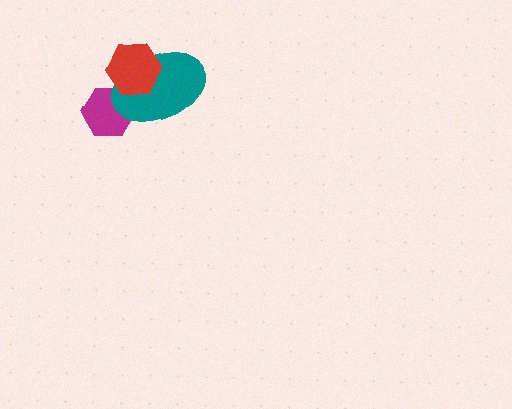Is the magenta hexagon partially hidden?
Yes, it is partially covered by another shape.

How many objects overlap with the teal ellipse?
2 objects overlap with the teal ellipse.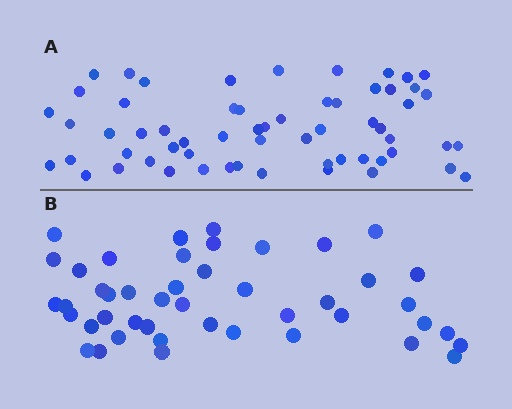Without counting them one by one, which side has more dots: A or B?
Region A (the top region) has more dots.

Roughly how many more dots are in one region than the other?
Region A has approximately 15 more dots than region B.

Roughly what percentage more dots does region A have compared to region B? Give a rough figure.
About 35% more.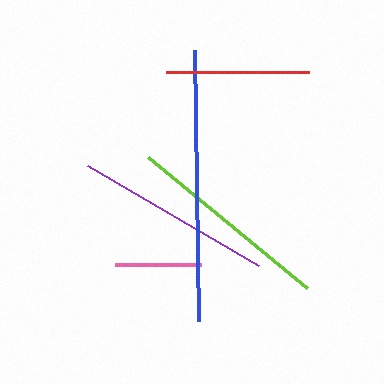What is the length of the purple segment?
The purple segment is approximately 198 pixels long.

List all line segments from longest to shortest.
From longest to shortest: blue, lime, purple, red, pink.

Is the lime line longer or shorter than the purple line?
The lime line is longer than the purple line.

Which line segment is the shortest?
The pink line is the shortest at approximately 86 pixels.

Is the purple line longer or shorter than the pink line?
The purple line is longer than the pink line.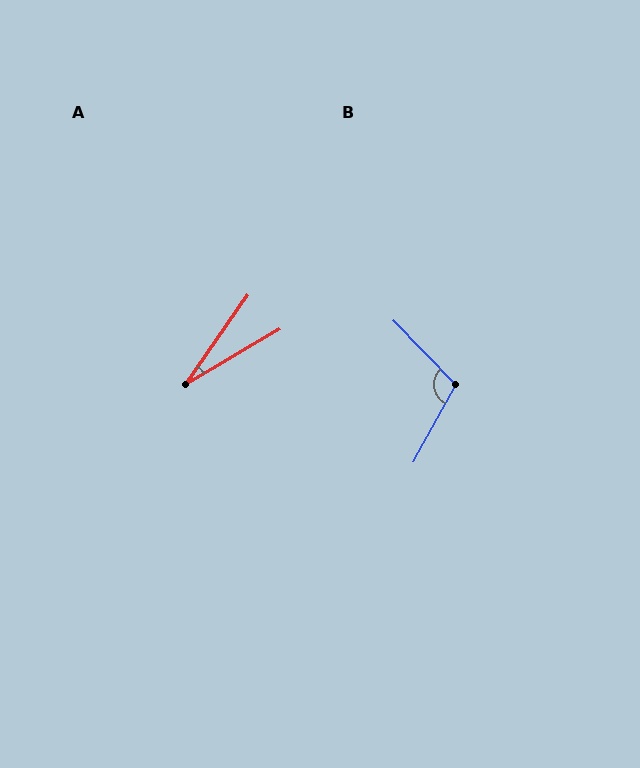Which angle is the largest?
B, at approximately 107 degrees.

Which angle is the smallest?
A, at approximately 25 degrees.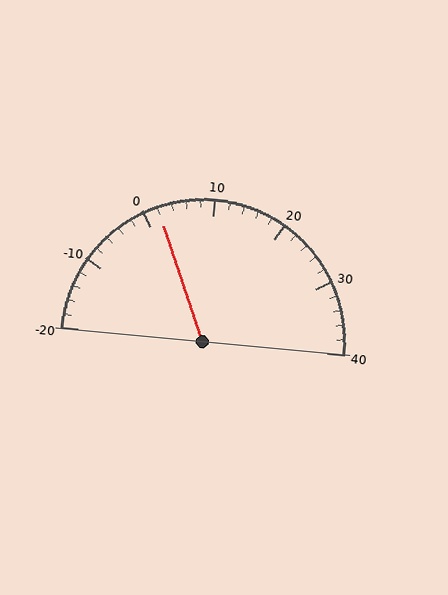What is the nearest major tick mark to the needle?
The nearest major tick mark is 0.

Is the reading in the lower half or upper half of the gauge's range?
The reading is in the lower half of the range (-20 to 40).